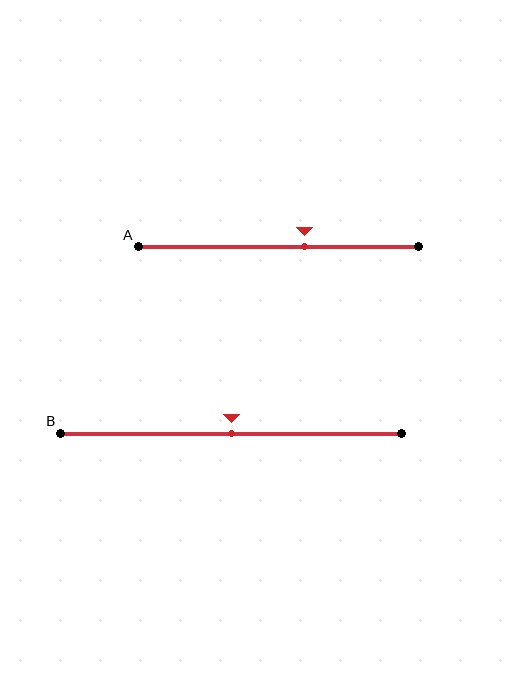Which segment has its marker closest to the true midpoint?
Segment B has its marker closest to the true midpoint.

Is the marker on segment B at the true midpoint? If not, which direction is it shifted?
Yes, the marker on segment B is at the true midpoint.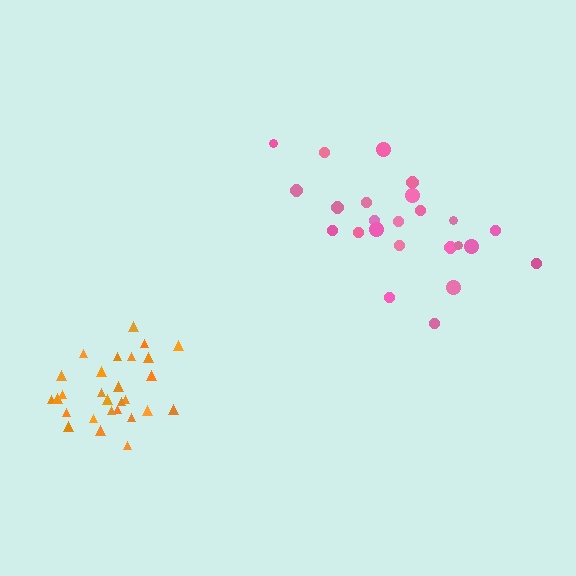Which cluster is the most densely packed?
Orange.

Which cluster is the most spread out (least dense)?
Pink.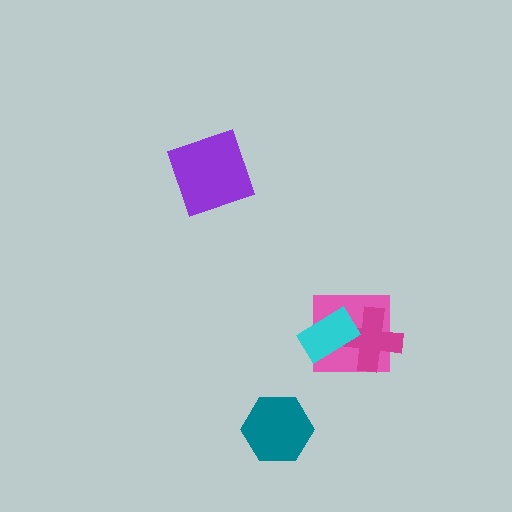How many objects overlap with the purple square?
0 objects overlap with the purple square.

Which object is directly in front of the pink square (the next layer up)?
The magenta cross is directly in front of the pink square.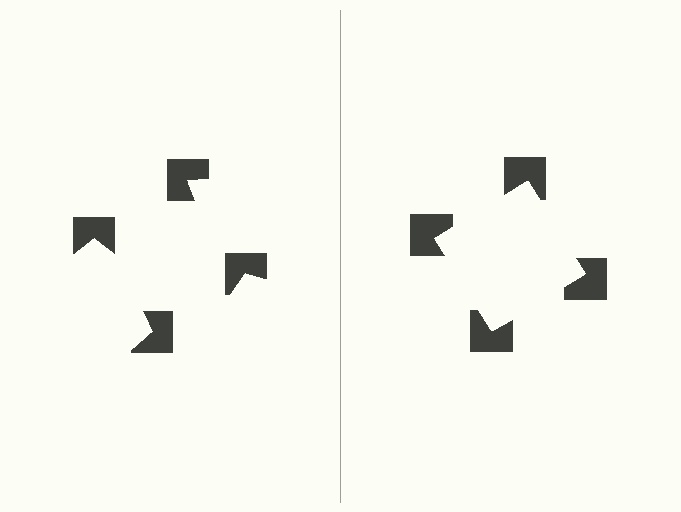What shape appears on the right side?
An illusory square.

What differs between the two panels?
The notched squares are positioned identically on both sides; only the wedge orientations differ. On the right they align to a square; on the left they are misaligned.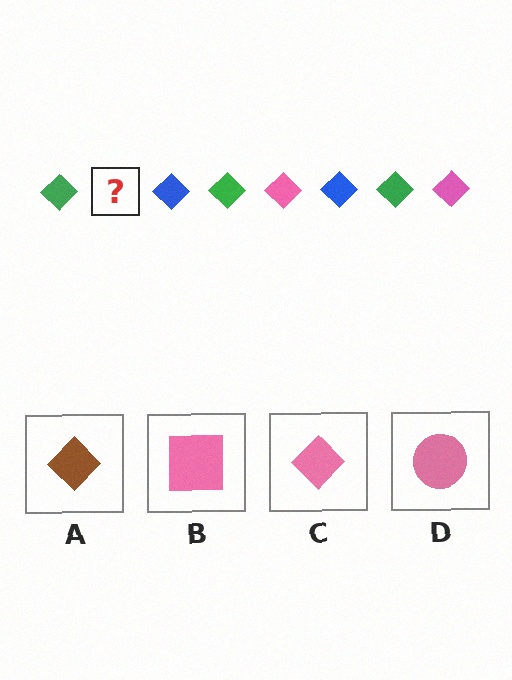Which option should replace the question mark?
Option C.